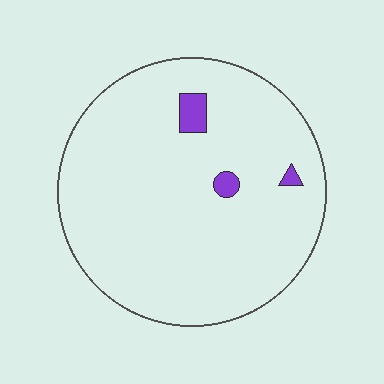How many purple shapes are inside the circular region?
3.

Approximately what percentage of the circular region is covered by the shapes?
Approximately 5%.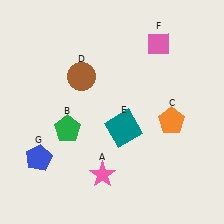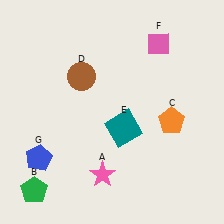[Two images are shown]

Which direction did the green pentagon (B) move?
The green pentagon (B) moved down.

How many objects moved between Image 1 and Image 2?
1 object moved between the two images.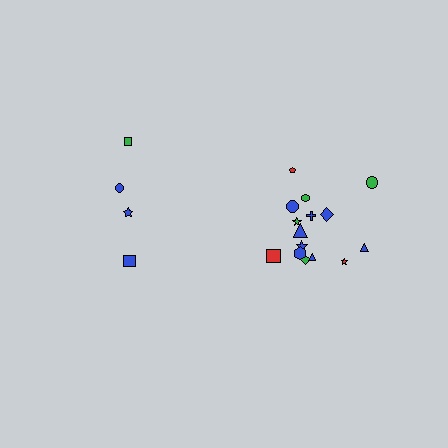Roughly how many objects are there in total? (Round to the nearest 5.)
Roughly 20 objects in total.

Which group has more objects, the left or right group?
The right group.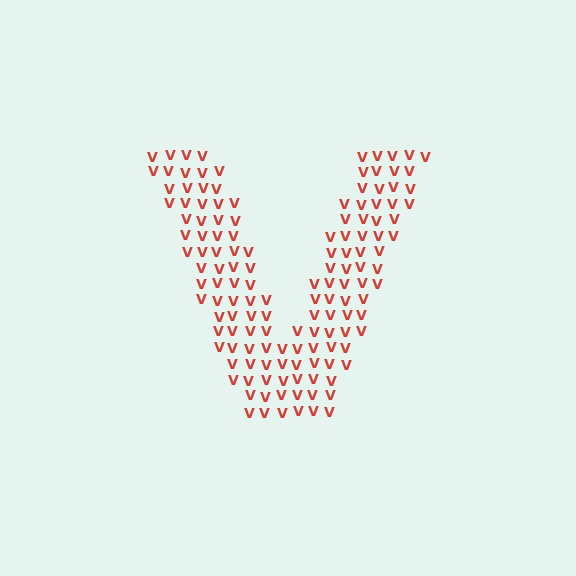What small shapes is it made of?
It is made of small letter V's.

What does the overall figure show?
The overall figure shows the letter V.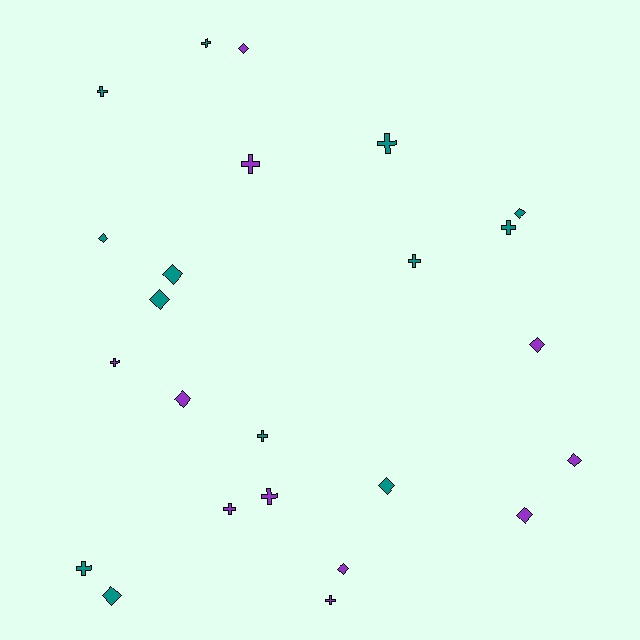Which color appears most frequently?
Teal, with 13 objects.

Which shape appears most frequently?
Cross, with 12 objects.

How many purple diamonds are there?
There are 6 purple diamonds.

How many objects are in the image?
There are 24 objects.